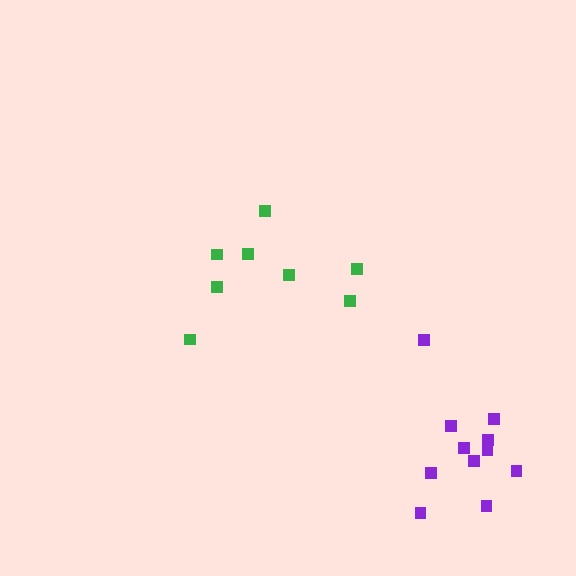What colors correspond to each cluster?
The clusters are colored: purple, green.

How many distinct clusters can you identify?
There are 2 distinct clusters.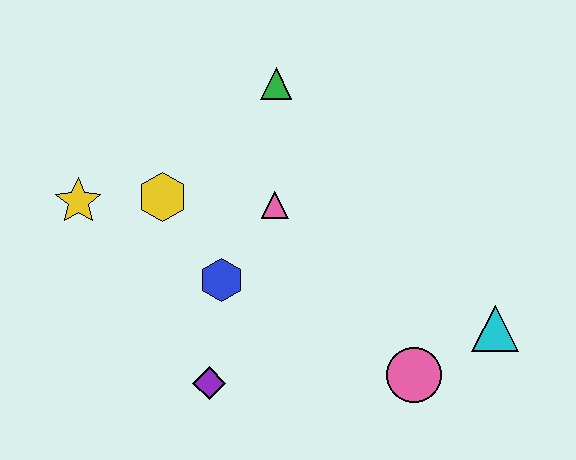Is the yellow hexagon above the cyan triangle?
Yes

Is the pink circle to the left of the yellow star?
No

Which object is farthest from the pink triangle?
The cyan triangle is farthest from the pink triangle.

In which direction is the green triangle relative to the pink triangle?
The green triangle is above the pink triangle.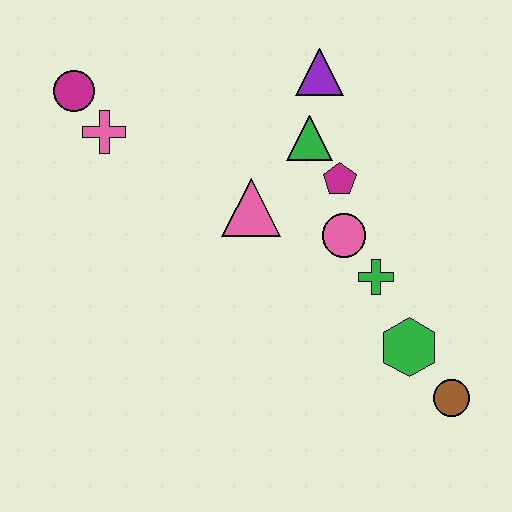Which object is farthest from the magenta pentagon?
The magenta circle is farthest from the magenta pentagon.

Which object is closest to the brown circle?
The green hexagon is closest to the brown circle.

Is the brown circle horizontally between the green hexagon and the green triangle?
No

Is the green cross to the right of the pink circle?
Yes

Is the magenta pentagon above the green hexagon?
Yes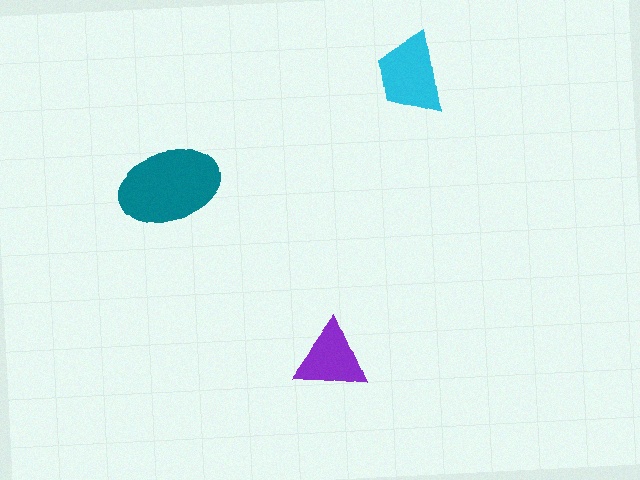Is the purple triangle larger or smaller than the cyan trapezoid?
Smaller.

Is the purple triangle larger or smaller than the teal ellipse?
Smaller.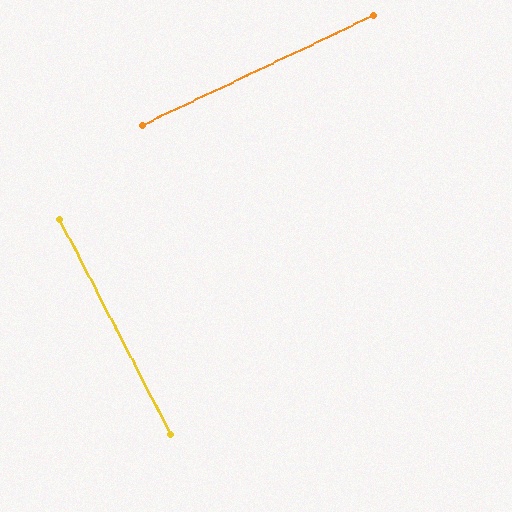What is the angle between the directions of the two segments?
Approximately 88 degrees.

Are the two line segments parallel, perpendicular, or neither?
Perpendicular — they meet at approximately 88°.